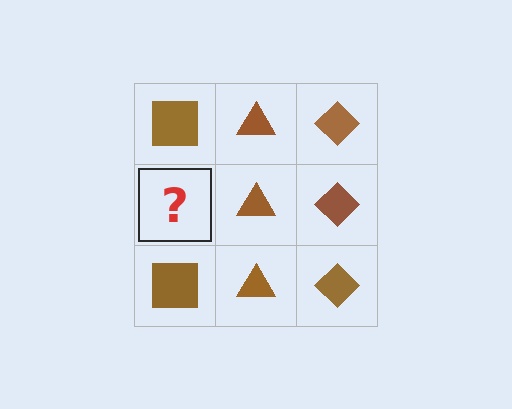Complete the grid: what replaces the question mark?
The question mark should be replaced with a brown square.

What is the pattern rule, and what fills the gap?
The rule is that each column has a consistent shape. The gap should be filled with a brown square.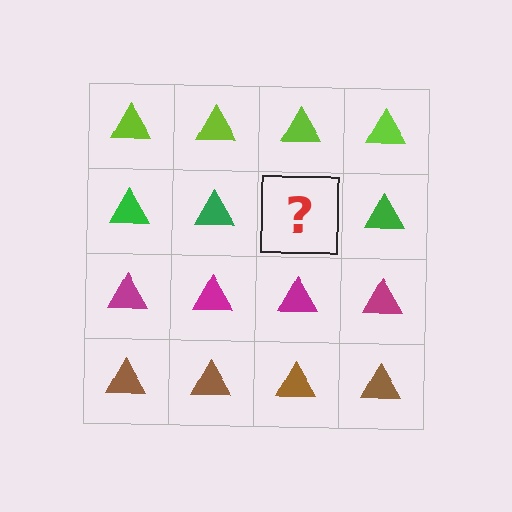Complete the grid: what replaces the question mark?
The question mark should be replaced with a green triangle.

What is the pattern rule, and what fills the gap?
The rule is that each row has a consistent color. The gap should be filled with a green triangle.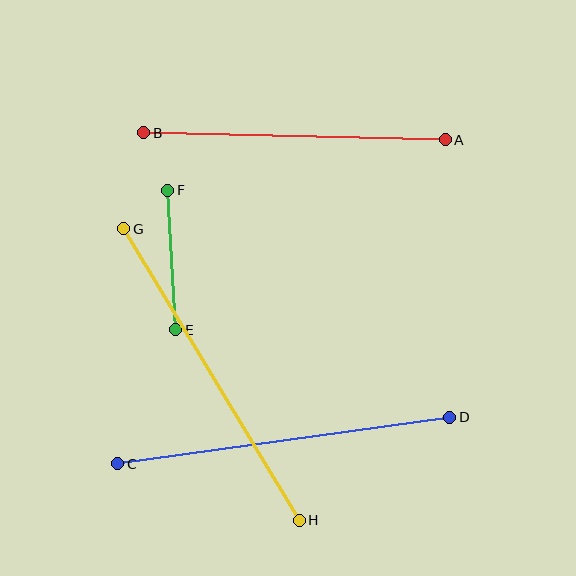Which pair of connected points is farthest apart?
Points G and H are farthest apart.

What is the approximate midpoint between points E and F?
The midpoint is at approximately (172, 260) pixels.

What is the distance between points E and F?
The distance is approximately 140 pixels.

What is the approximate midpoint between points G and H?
The midpoint is at approximately (211, 374) pixels.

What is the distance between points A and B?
The distance is approximately 302 pixels.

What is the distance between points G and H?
The distance is approximately 340 pixels.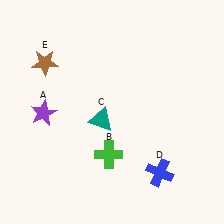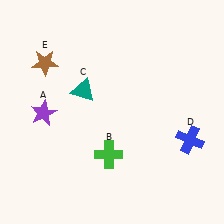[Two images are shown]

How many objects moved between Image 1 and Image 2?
2 objects moved between the two images.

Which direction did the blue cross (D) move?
The blue cross (D) moved up.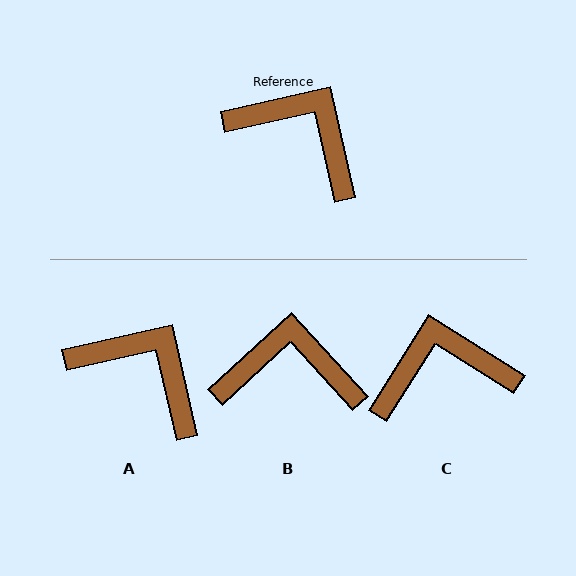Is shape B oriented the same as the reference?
No, it is off by about 30 degrees.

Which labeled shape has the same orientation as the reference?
A.